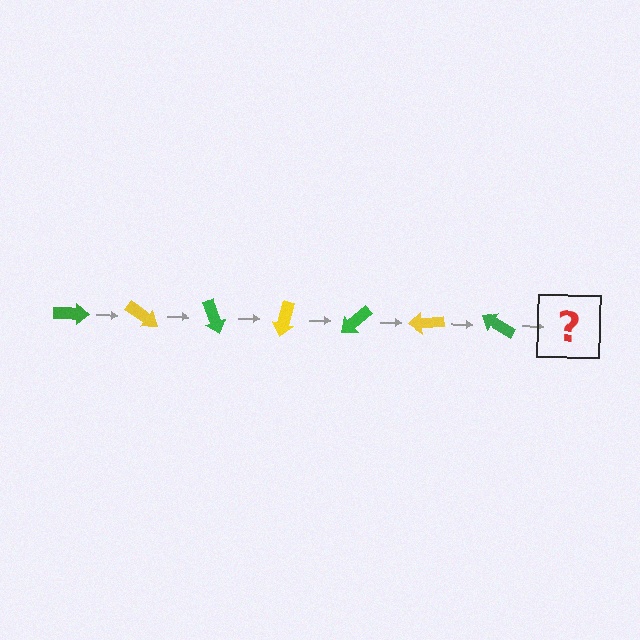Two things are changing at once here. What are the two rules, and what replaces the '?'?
The two rules are that it rotates 35 degrees each step and the color cycles through green and yellow. The '?' should be a yellow arrow, rotated 245 degrees from the start.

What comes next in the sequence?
The next element should be a yellow arrow, rotated 245 degrees from the start.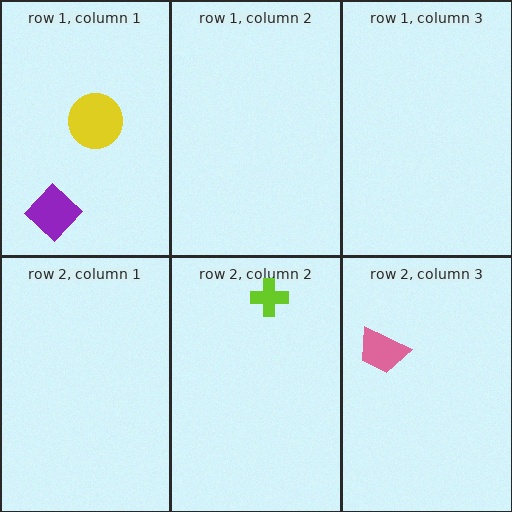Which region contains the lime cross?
The row 2, column 2 region.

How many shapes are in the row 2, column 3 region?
1.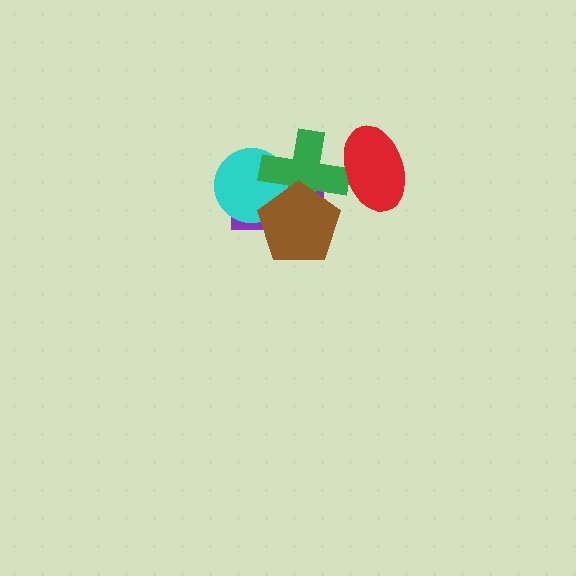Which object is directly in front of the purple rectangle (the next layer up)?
The cyan circle is directly in front of the purple rectangle.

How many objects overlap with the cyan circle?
3 objects overlap with the cyan circle.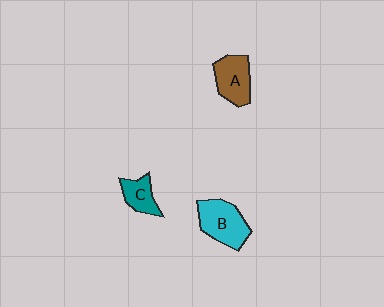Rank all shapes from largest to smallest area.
From largest to smallest: B (cyan), A (brown), C (teal).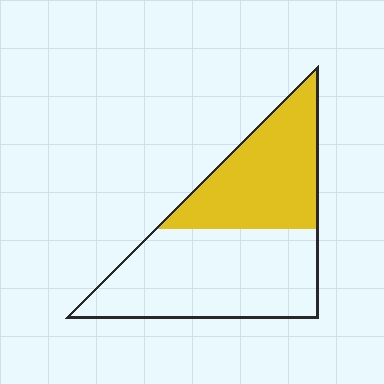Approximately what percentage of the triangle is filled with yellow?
Approximately 40%.